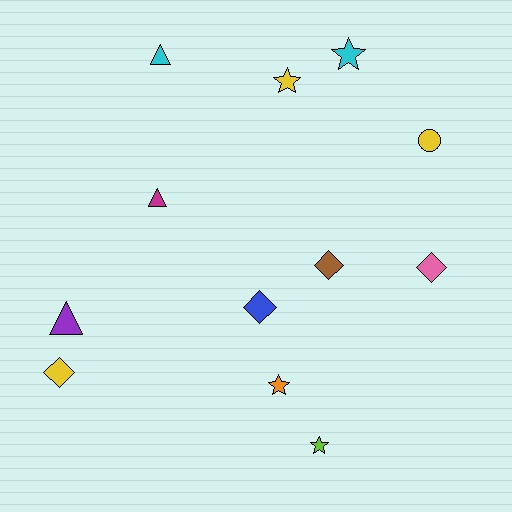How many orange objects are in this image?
There is 1 orange object.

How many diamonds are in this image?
There are 4 diamonds.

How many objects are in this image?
There are 12 objects.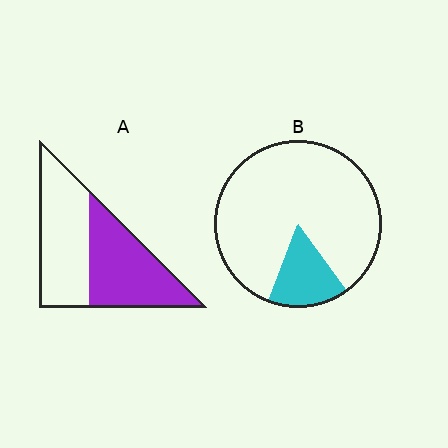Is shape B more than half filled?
No.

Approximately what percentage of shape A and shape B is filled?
A is approximately 50% and B is approximately 15%.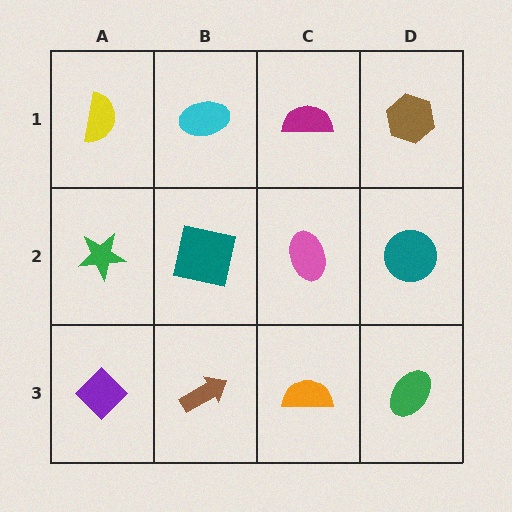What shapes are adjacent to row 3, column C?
A pink ellipse (row 2, column C), a brown arrow (row 3, column B), a green ellipse (row 3, column D).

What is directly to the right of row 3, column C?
A green ellipse.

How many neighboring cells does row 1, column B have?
3.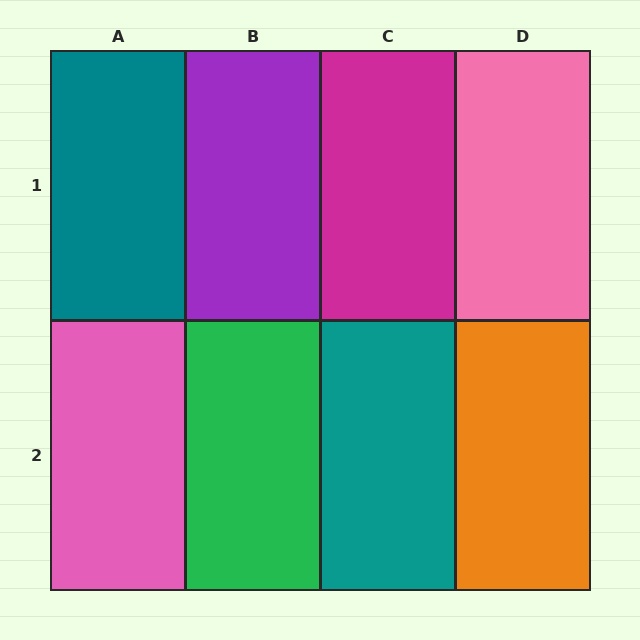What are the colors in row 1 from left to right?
Teal, purple, magenta, pink.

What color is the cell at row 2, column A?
Pink.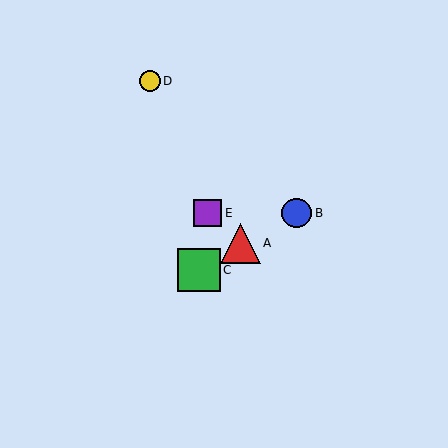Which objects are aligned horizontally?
Objects B, E are aligned horizontally.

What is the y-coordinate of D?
Object D is at y≈81.